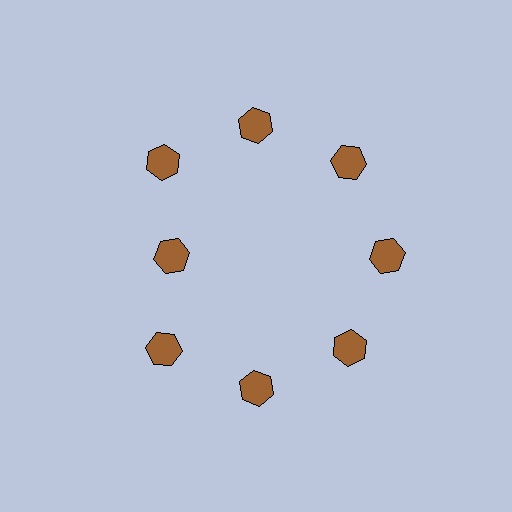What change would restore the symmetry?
The symmetry would be restored by moving it outward, back onto the ring so that all 8 hexagons sit at equal angles and equal distance from the center.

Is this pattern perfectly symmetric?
No. The 8 brown hexagons are arranged in a ring, but one element near the 9 o'clock position is pulled inward toward the center, breaking the 8-fold rotational symmetry.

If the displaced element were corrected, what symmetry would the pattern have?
It would have 8-fold rotational symmetry — the pattern would map onto itself every 45 degrees.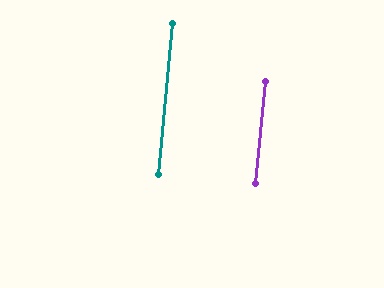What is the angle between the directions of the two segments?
Approximately 0 degrees.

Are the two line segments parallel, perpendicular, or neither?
Parallel — their directions differ by only 0.4°.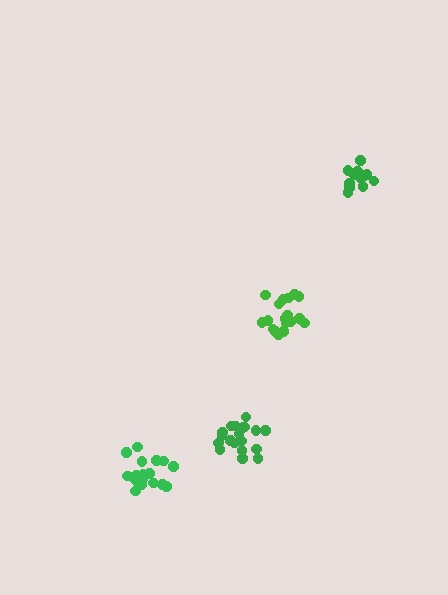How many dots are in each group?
Group 1: 19 dots, Group 2: 14 dots, Group 3: 19 dots, Group 4: 19 dots (71 total).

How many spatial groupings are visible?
There are 4 spatial groupings.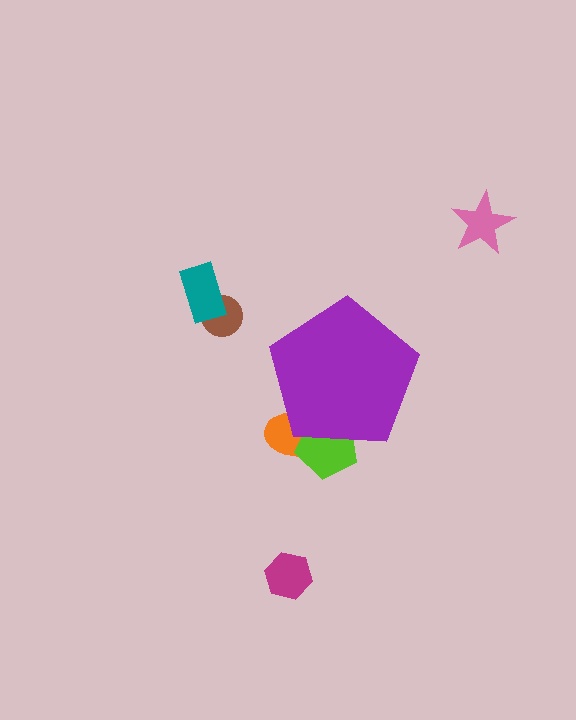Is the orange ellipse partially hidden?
Yes, the orange ellipse is partially hidden behind the purple pentagon.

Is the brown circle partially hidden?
No, the brown circle is fully visible.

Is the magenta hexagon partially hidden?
No, the magenta hexagon is fully visible.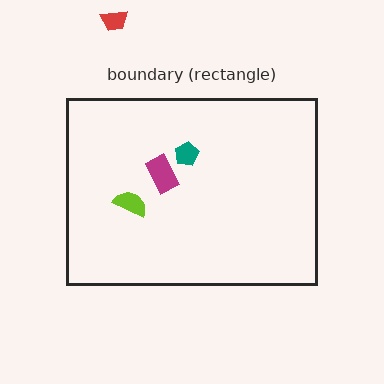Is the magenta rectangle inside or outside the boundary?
Inside.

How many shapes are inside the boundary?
3 inside, 1 outside.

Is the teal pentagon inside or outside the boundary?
Inside.